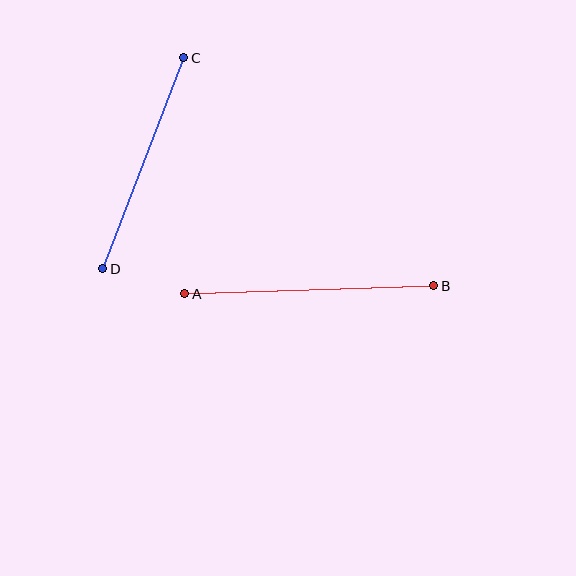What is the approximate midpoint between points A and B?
The midpoint is at approximately (309, 290) pixels.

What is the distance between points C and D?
The distance is approximately 226 pixels.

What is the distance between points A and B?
The distance is approximately 249 pixels.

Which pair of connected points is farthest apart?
Points A and B are farthest apart.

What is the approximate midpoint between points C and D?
The midpoint is at approximately (143, 163) pixels.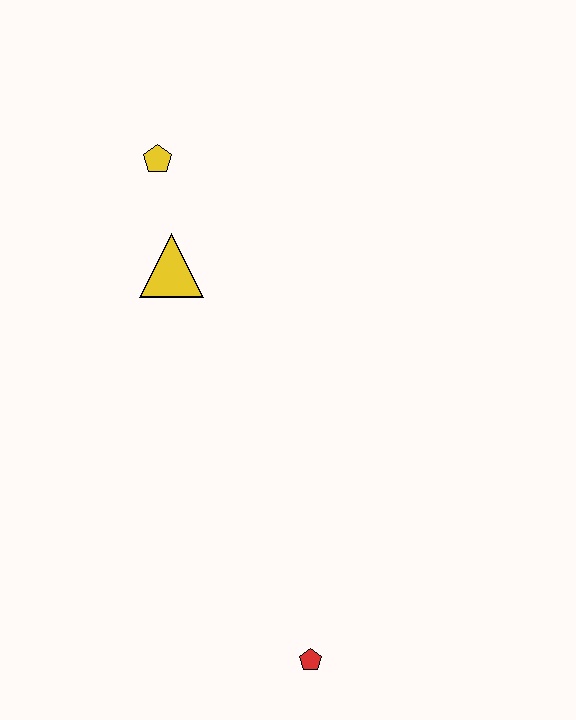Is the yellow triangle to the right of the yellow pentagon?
Yes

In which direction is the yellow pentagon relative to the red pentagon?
The yellow pentagon is above the red pentagon.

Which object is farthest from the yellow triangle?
The red pentagon is farthest from the yellow triangle.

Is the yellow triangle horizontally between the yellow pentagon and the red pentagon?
Yes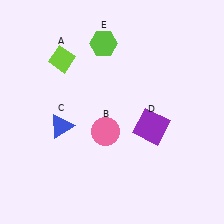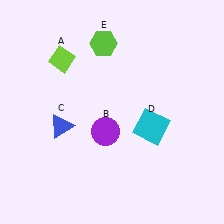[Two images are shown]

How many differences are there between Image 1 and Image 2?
There are 2 differences between the two images.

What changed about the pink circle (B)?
In Image 1, B is pink. In Image 2, it changed to purple.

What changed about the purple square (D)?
In Image 1, D is purple. In Image 2, it changed to cyan.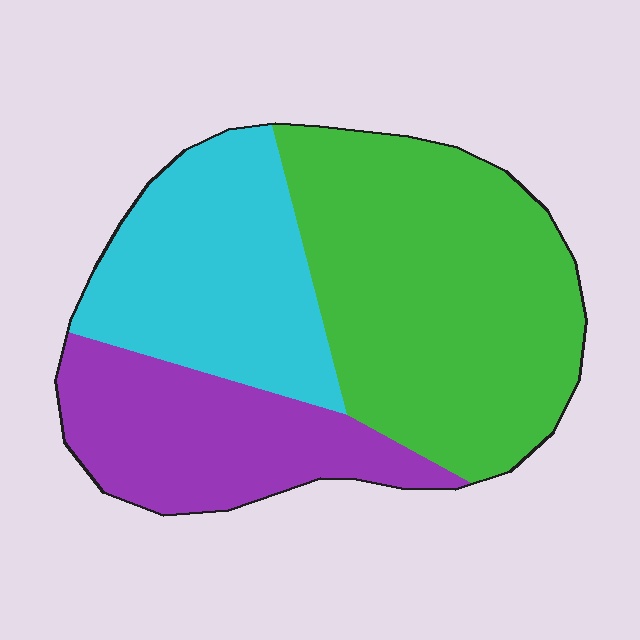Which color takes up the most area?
Green, at roughly 45%.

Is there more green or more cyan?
Green.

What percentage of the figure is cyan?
Cyan takes up about one quarter (1/4) of the figure.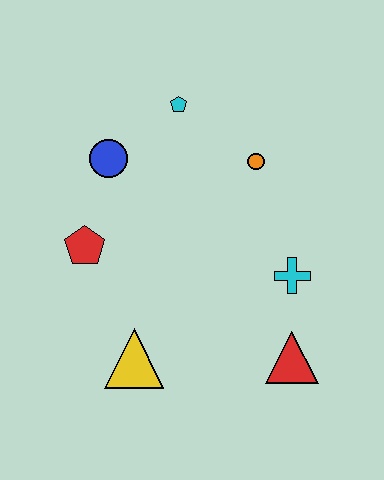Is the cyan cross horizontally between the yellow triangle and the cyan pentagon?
No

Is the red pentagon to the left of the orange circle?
Yes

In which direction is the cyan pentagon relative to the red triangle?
The cyan pentagon is above the red triangle.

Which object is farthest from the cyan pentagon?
The red triangle is farthest from the cyan pentagon.